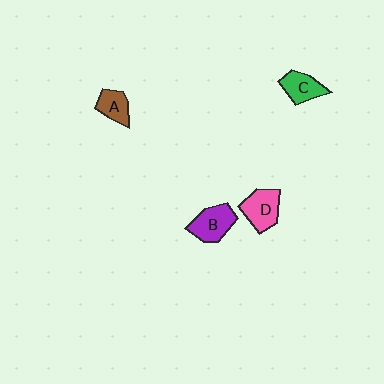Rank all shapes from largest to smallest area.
From largest to smallest: B (purple), D (pink), C (green), A (brown).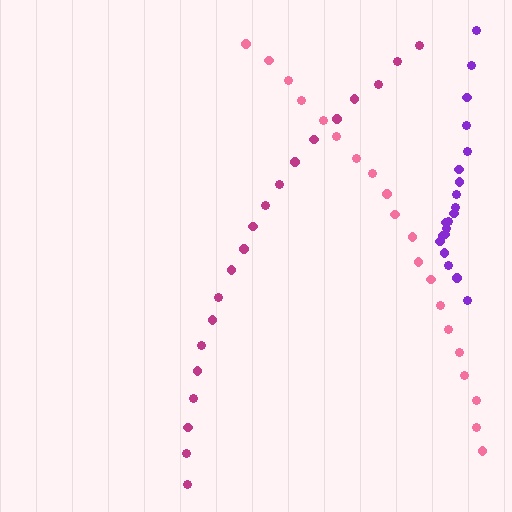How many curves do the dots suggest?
There are 3 distinct paths.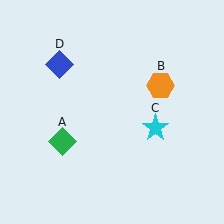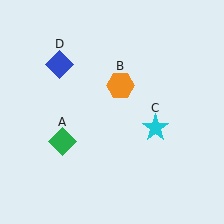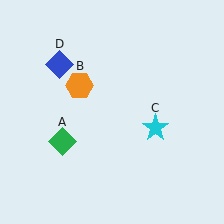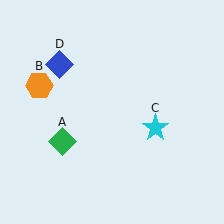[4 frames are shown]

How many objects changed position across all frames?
1 object changed position: orange hexagon (object B).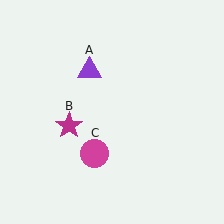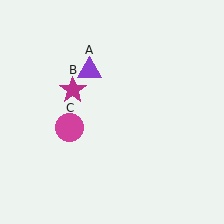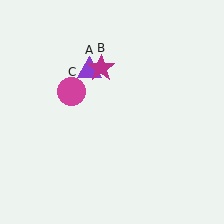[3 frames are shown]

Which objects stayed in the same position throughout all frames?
Purple triangle (object A) remained stationary.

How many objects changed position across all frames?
2 objects changed position: magenta star (object B), magenta circle (object C).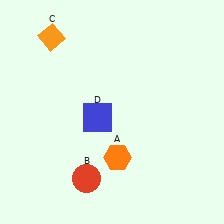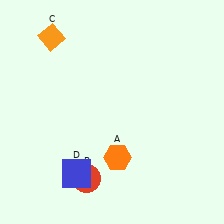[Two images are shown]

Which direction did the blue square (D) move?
The blue square (D) moved down.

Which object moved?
The blue square (D) moved down.